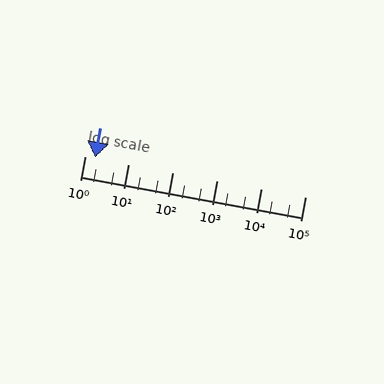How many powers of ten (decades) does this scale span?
The scale spans 5 decades, from 1 to 100000.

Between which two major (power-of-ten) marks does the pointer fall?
The pointer is between 1 and 10.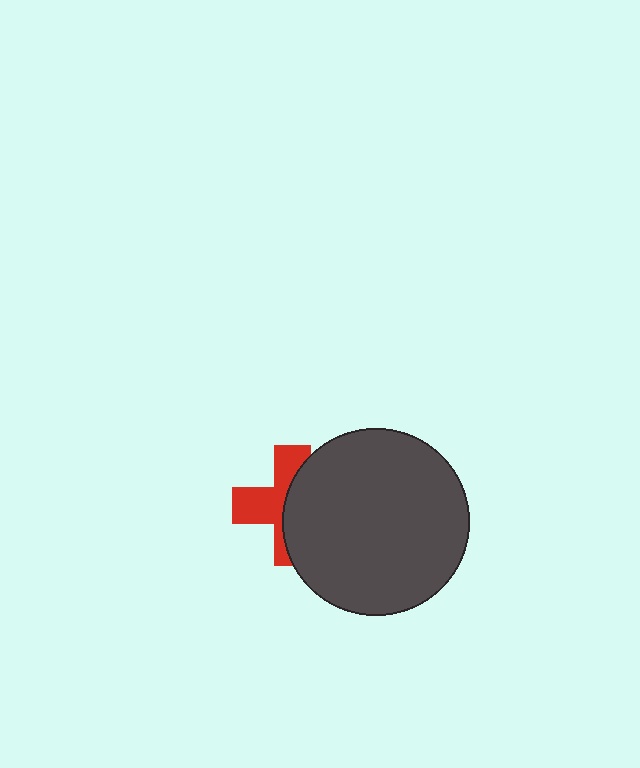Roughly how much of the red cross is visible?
About half of it is visible (roughly 47%).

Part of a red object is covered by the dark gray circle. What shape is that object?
It is a cross.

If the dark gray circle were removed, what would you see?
You would see the complete red cross.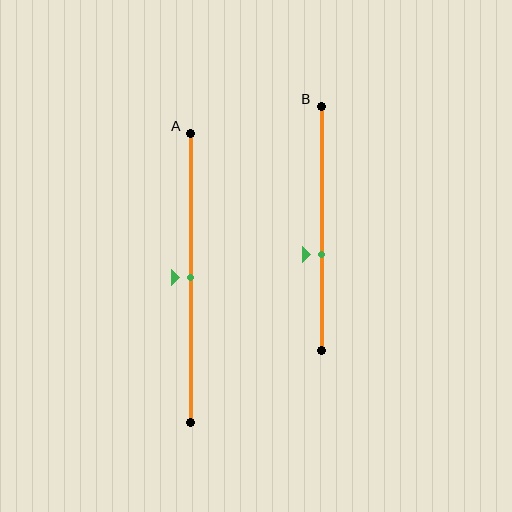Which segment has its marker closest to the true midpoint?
Segment A has its marker closest to the true midpoint.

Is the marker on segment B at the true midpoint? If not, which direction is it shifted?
No, the marker on segment B is shifted downward by about 11% of the segment length.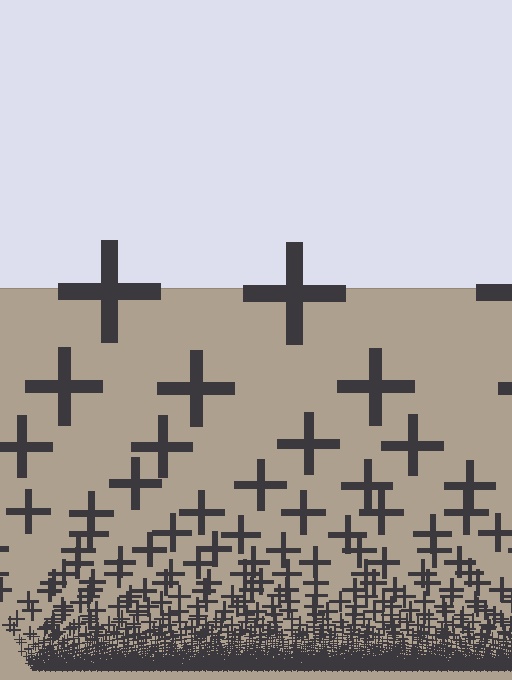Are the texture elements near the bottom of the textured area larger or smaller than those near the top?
Smaller. The gradient is inverted — elements near the bottom are smaller and denser.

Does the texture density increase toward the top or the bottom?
Density increases toward the bottom.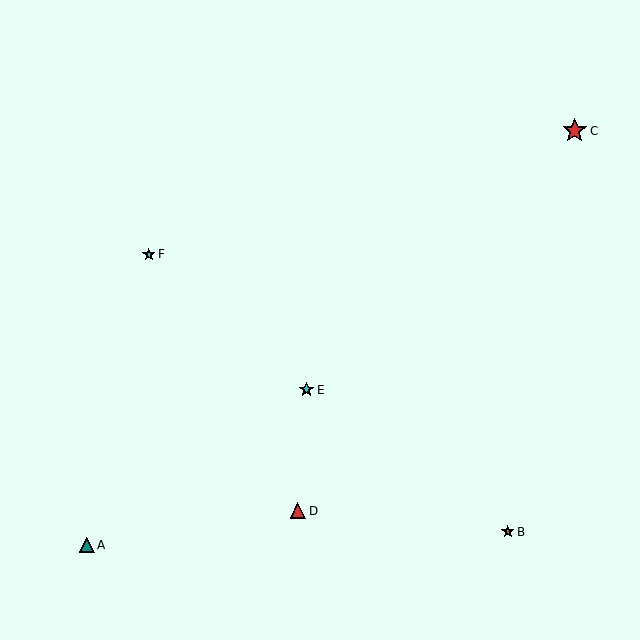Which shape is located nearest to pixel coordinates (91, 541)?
The teal triangle (labeled A) at (87, 545) is nearest to that location.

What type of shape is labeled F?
Shape F is a cyan star.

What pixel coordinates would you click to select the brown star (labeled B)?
Click at (508, 532) to select the brown star B.